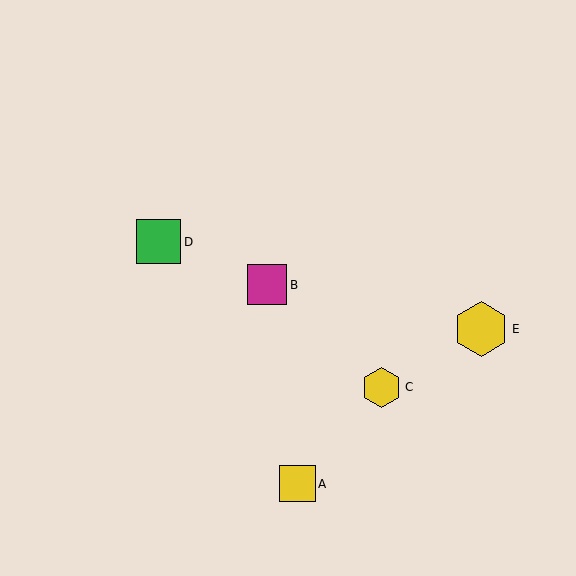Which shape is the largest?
The yellow hexagon (labeled E) is the largest.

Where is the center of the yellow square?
The center of the yellow square is at (297, 484).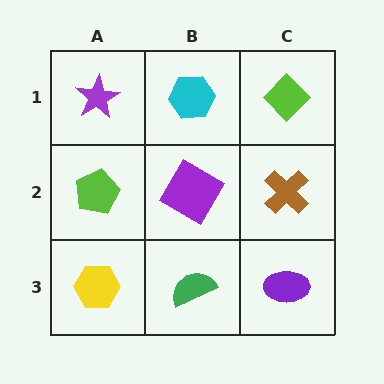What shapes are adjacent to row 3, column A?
A lime pentagon (row 2, column A), a green semicircle (row 3, column B).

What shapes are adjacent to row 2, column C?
A lime diamond (row 1, column C), a purple ellipse (row 3, column C), a purple diamond (row 2, column B).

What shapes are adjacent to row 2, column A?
A purple star (row 1, column A), a yellow hexagon (row 3, column A), a purple diamond (row 2, column B).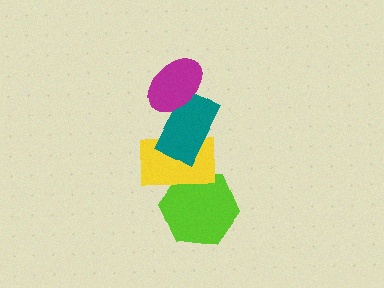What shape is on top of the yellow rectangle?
The teal rectangle is on top of the yellow rectangle.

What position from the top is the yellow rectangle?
The yellow rectangle is 3rd from the top.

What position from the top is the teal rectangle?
The teal rectangle is 2nd from the top.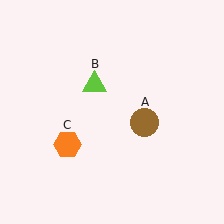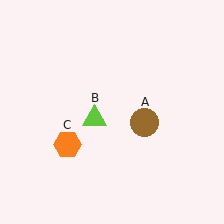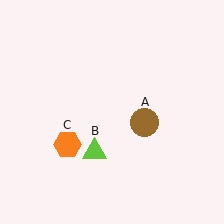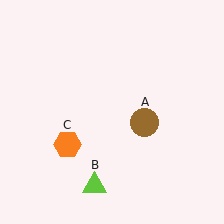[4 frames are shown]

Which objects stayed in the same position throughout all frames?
Brown circle (object A) and orange hexagon (object C) remained stationary.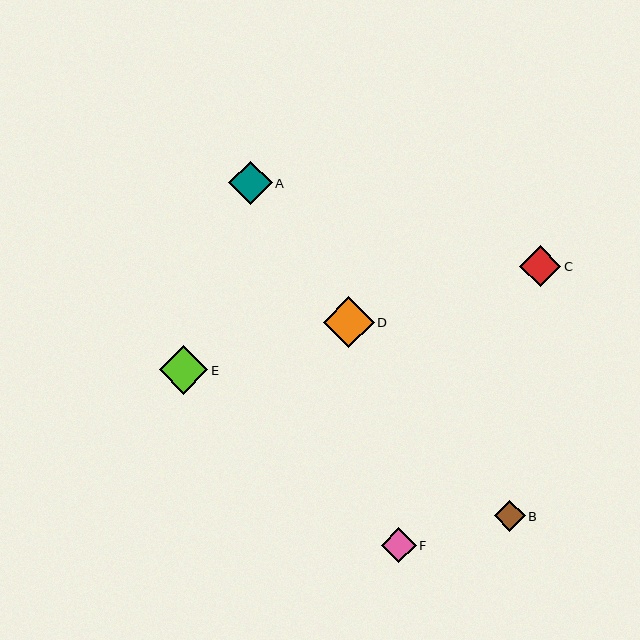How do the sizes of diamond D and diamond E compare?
Diamond D and diamond E are approximately the same size.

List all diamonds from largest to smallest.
From largest to smallest: D, E, A, C, F, B.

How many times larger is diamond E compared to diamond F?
Diamond E is approximately 1.4 times the size of diamond F.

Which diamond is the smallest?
Diamond B is the smallest with a size of approximately 31 pixels.